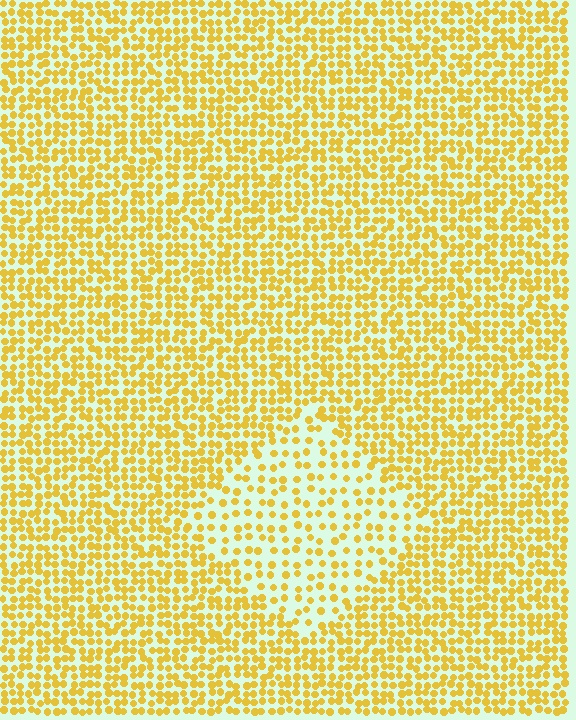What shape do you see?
I see a diamond.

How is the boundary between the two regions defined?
The boundary is defined by a change in element density (approximately 2.0x ratio). All elements are the same color, size, and shape.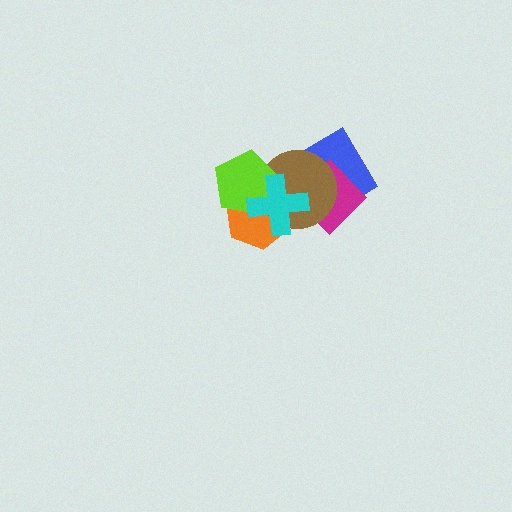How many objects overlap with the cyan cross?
4 objects overlap with the cyan cross.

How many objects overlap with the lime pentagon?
3 objects overlap with the lime pentagon.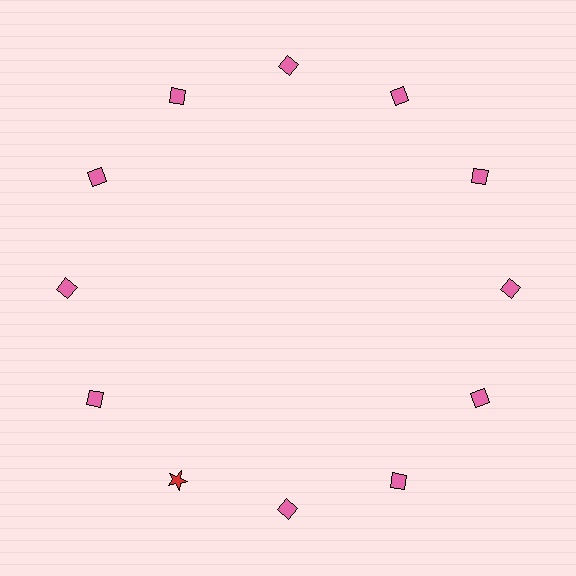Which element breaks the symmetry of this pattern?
The red star at roughly the 7 o'clock position breaks the symmetry. All other shapes are pink diamonds.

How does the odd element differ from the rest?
It differs in both color (red instead of pink) and shape (star instead of diamond).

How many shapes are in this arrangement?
There are 12 shapes arranged in a ring pattern.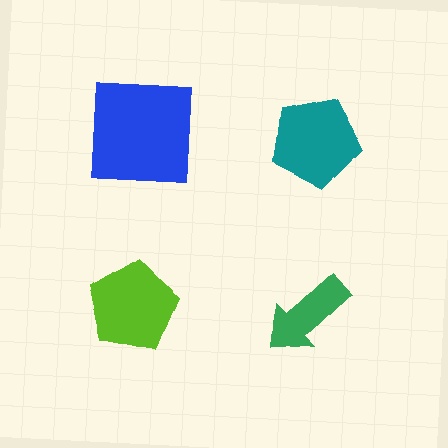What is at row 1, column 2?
A teal pentagon.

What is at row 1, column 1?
A blue square.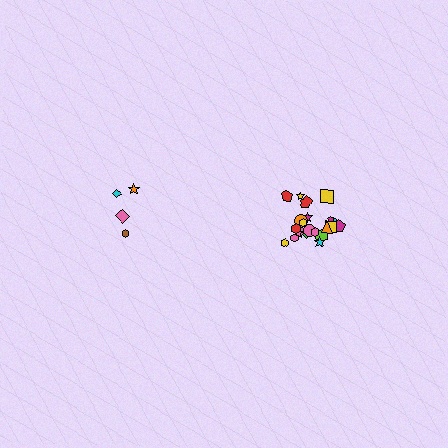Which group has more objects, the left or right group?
The right group.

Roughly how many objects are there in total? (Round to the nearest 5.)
Roughly 25 objects in total.